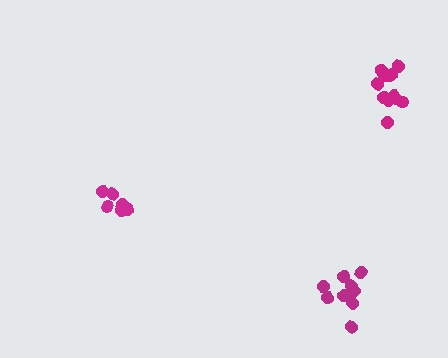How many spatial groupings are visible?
There are 3 spatial groupings.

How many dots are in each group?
Group 1: 12 dots, Group 2: 9 dots, Group 3: 7 dots (28 total).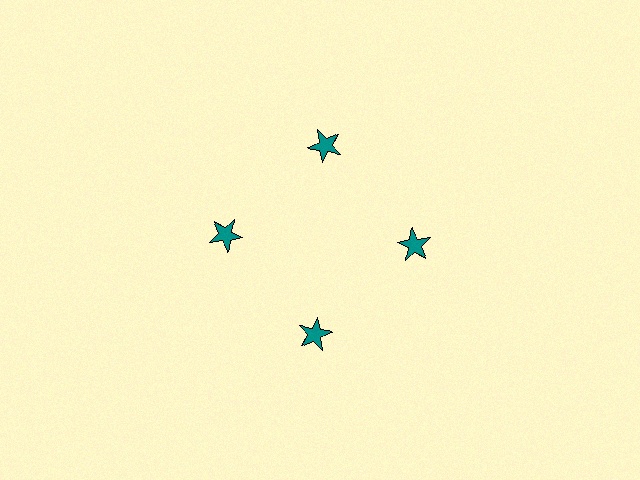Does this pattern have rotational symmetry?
Yes, this pattern has 4-fold rotational symmetry. It looks the same after rotating 90 degrees around the center.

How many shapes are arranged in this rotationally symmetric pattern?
There are 4 shapes, arranged in 4 groups of 1.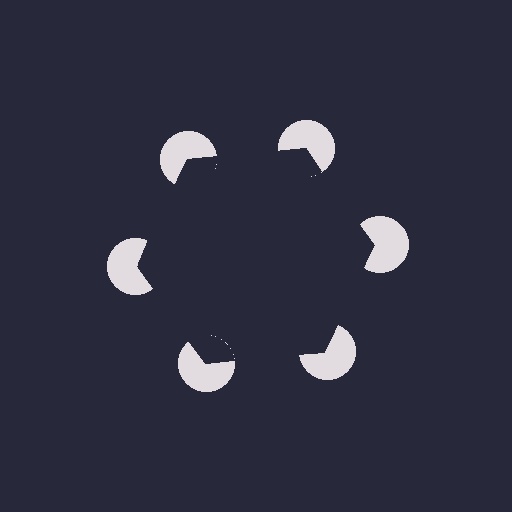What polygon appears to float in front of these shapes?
An illusory hexagon — its edges are inferred from the aligned wedge cuts in the pac-man discs, not physically drawn.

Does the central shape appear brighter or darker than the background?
It typically appears slightly darker than the background, even though no actual brightness change is drawn.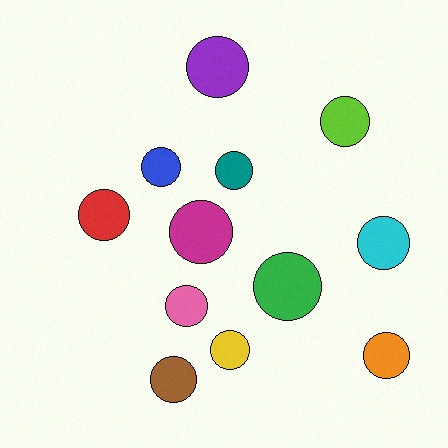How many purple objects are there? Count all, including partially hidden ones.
There is 1 purple object.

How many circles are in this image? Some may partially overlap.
There are 12 circles.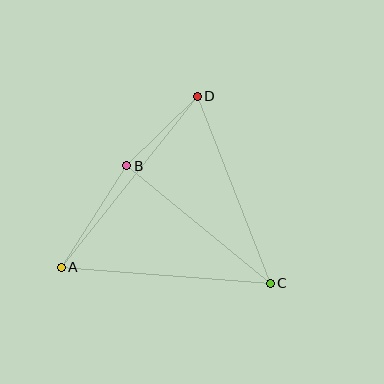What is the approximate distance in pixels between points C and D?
The distance between C and D is approximately 200 pixels.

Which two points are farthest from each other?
Points A and D are farthest from each other.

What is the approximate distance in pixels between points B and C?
The distance between B and C is approximately 185 pixels.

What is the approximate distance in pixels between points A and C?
The distance between A and C is approximately 209 pixels.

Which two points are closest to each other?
Points B and D are closest to each other.